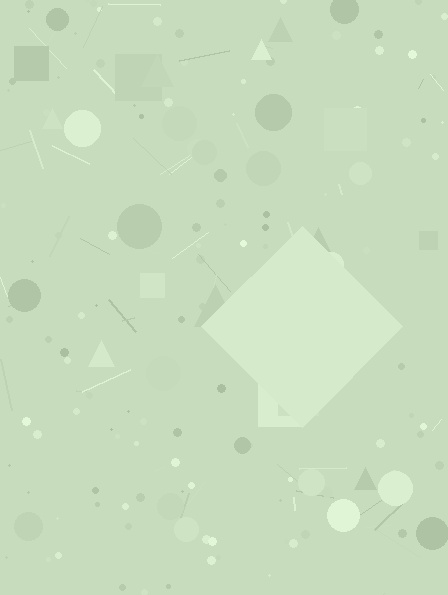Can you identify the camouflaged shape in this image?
The camouflaged shape is a diamond.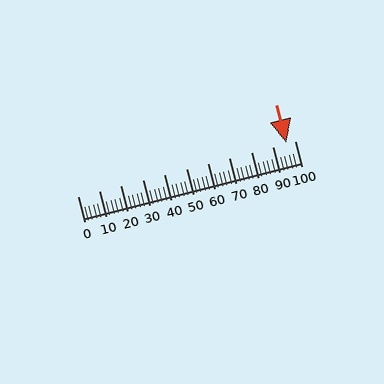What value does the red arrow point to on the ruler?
The red arrow points to approximately 96.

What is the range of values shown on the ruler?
The ruler shows values from 0 to 100.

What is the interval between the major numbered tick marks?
The major tick marks are spaced 10 units apart.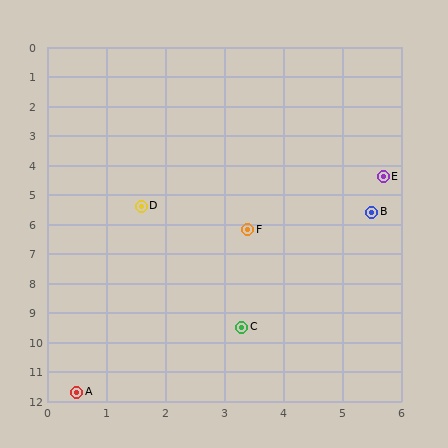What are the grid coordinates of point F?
Point F is at approximately (3.4, 6.2).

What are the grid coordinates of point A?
Point A is at approximately (0.5, 11.7).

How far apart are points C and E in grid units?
Points C and E are about 5.6 grid units apart.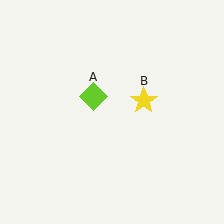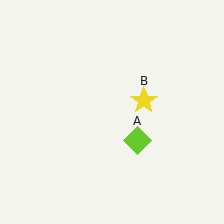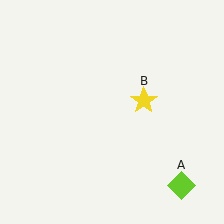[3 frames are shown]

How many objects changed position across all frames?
1 object changed position: lime diamond (object A).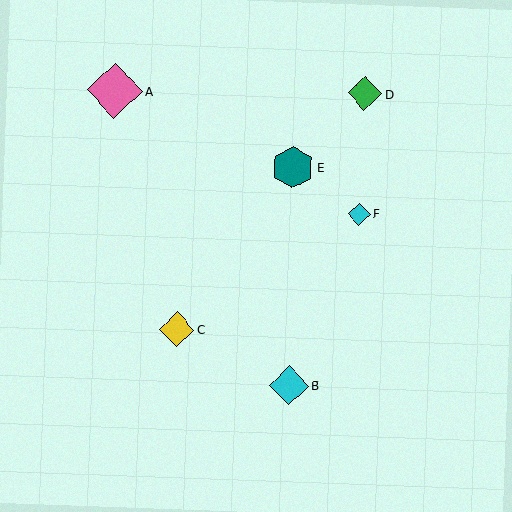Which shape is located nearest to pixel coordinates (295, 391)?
The cyan diamond (labeled B) at (289, 385) is nearest to that location.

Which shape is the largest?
The pink diamond (labeled A) is the largest.